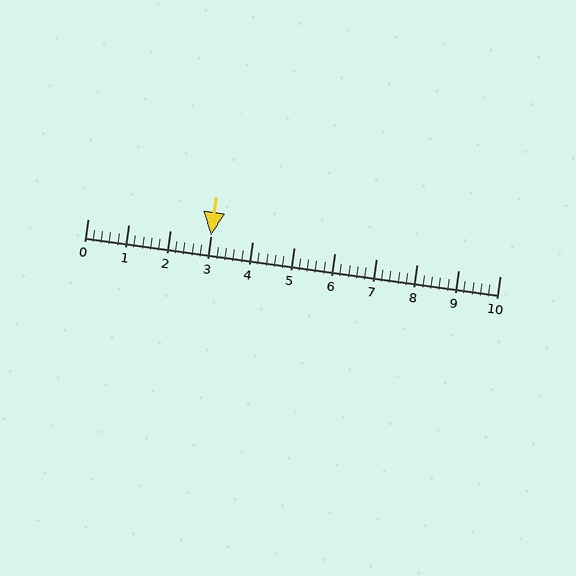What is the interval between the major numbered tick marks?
The major tick marks are spaced 1 units apart.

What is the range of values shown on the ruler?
The ruler shows values from 0 to 10.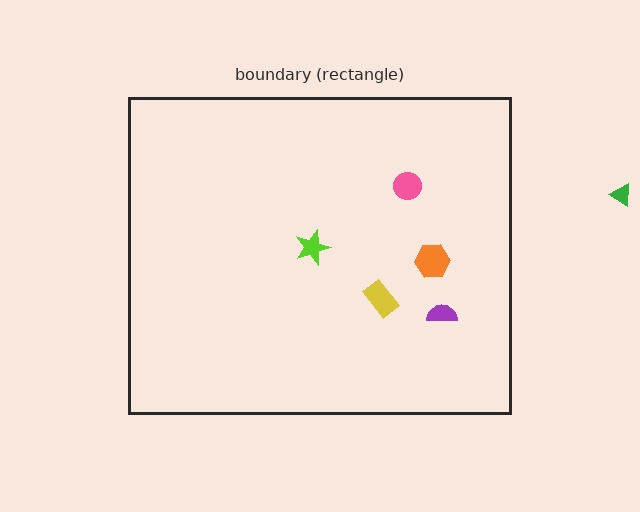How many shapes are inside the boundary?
5 inside, 1 outside.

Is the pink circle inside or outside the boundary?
Inside.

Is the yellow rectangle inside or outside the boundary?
Inside.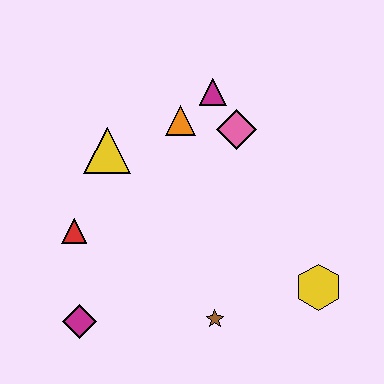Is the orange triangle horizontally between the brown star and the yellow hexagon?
No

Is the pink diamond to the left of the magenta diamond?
No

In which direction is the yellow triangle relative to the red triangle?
The yellow triangle is above the red triangle.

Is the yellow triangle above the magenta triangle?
No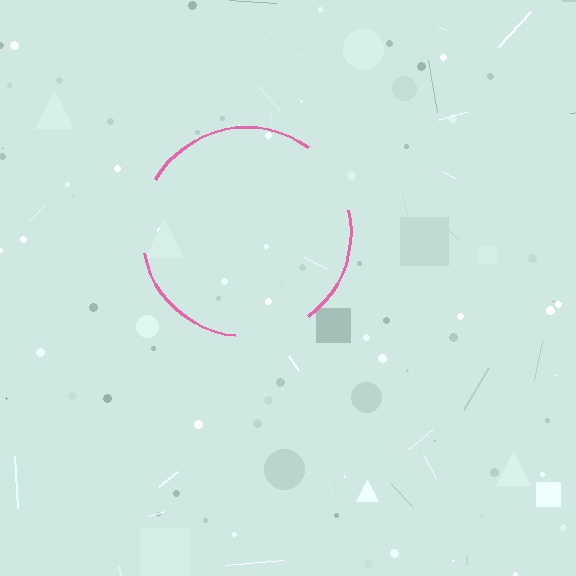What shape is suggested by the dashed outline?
The dashed outline suggests a circle.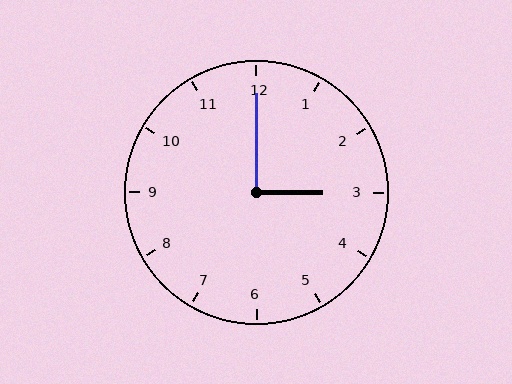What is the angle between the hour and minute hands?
Approximately 90 degrees.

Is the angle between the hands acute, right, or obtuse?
It is right.